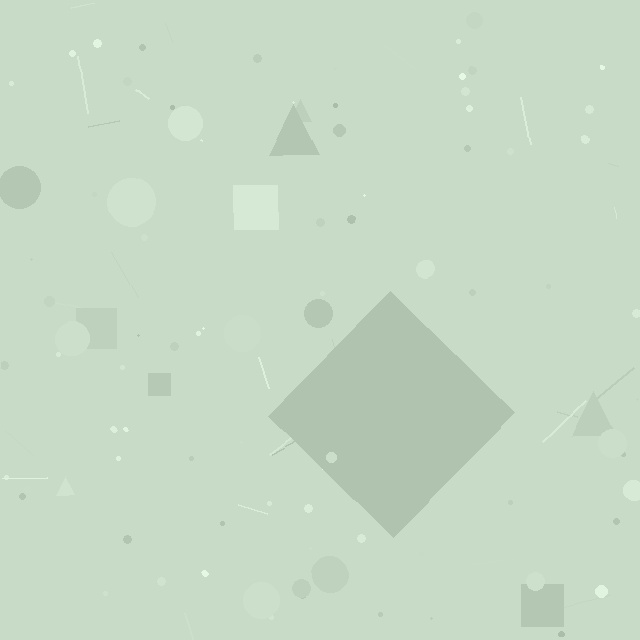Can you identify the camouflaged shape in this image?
The camouflaged shape is a diamond.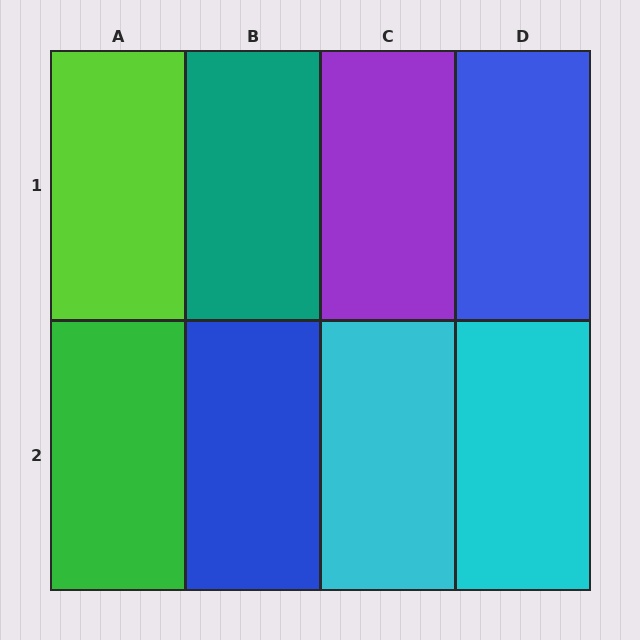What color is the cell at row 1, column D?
Blue.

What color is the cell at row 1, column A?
Lime.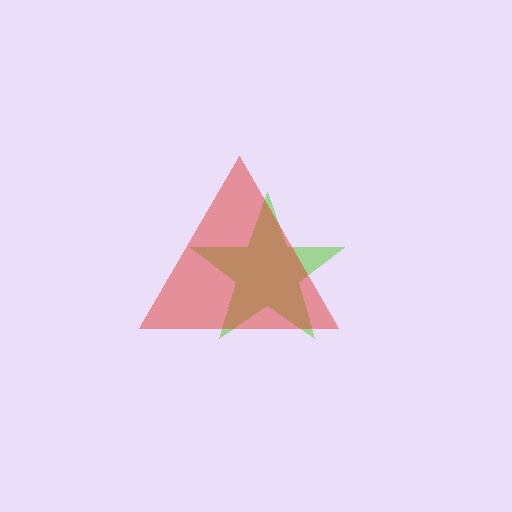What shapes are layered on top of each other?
The layered shapes are: a lime star, a red triangle.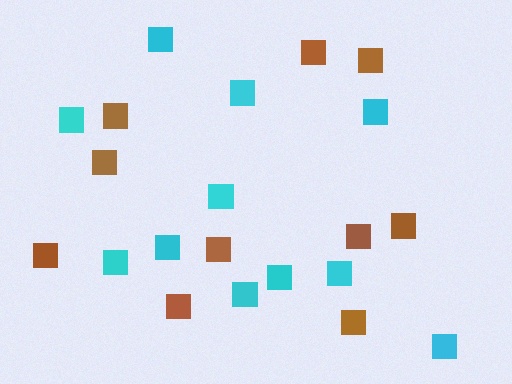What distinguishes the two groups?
There are 2 groups: one group of brown squares (10) and one group of cyan squares (11).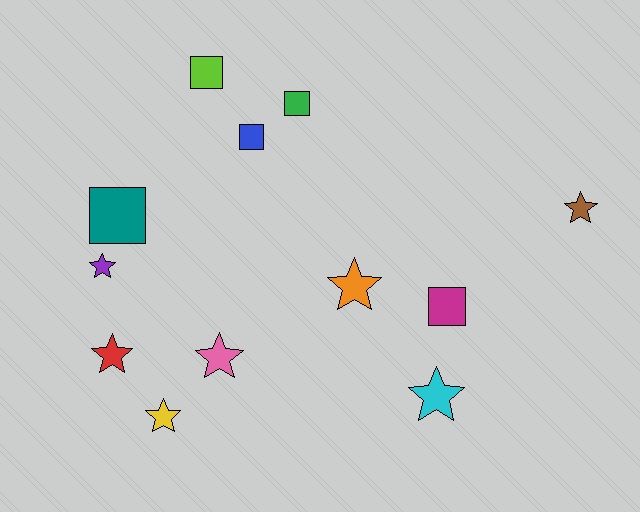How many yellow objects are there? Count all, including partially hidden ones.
There is 1 yellow object.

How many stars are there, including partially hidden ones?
There are 7 stars.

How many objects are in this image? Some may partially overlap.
There are 12 objects.